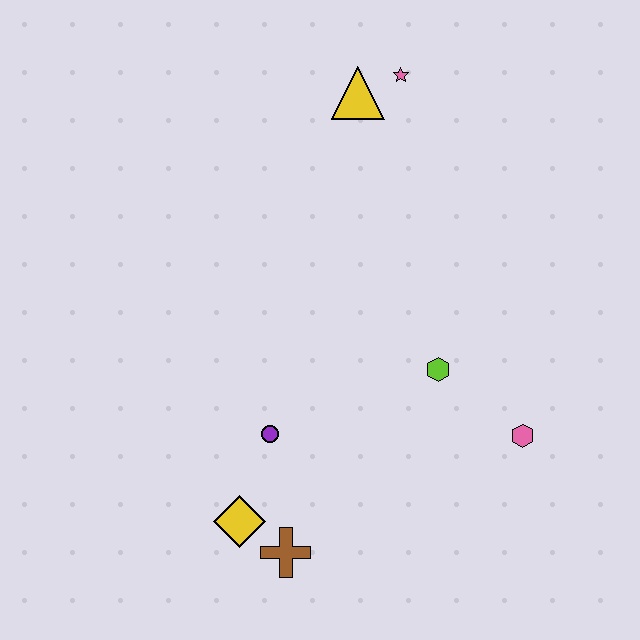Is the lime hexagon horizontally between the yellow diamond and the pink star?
No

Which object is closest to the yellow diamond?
The brown cross is closest to the yellow diamond.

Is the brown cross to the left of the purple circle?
No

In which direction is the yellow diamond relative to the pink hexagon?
The yellow diamond is to the left of the pink hexagon.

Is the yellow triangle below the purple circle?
No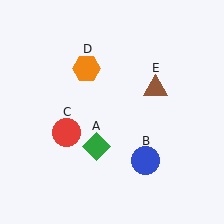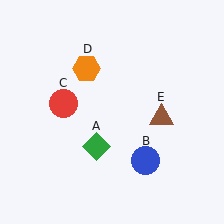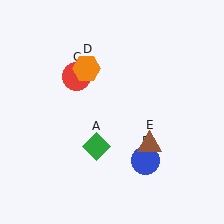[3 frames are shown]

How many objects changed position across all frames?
2 objects changed position: red circle (object C), brown triangle (object E).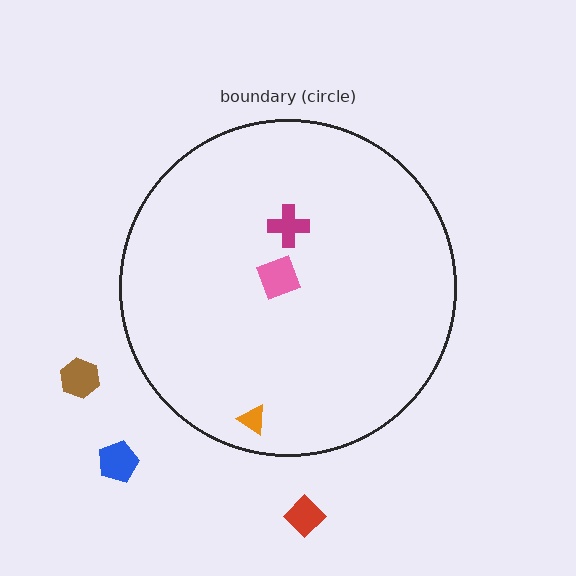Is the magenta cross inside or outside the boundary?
Inside.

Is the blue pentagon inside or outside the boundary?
Outside.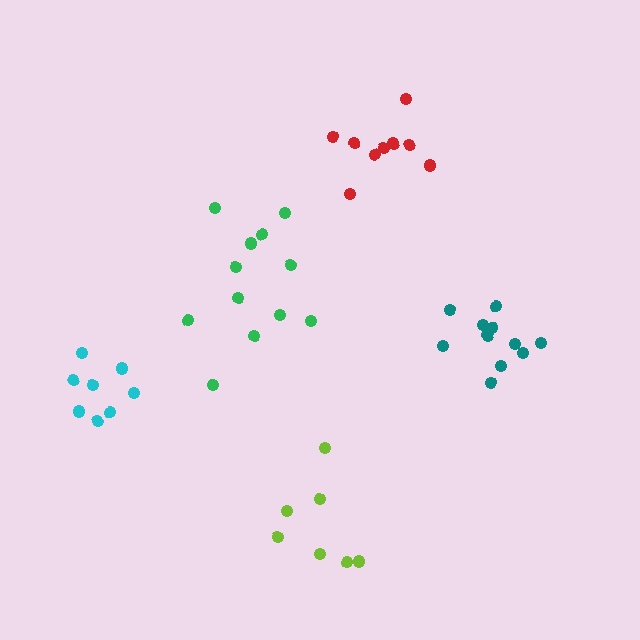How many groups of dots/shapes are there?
There are 5 groups.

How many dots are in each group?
Group 1: 11 dots, Group 2: 9 dots, Group 3: 8 dots, Group 4: 7 dots, Group 5: 12 dots (47 total).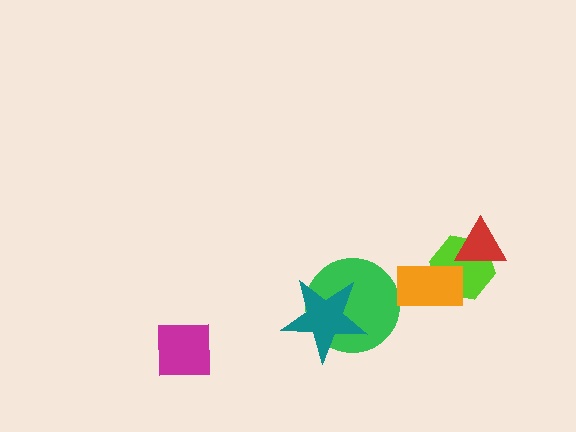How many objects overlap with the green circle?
1 object overlaps with the green circle.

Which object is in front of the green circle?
The teal star is in front of the green circle.